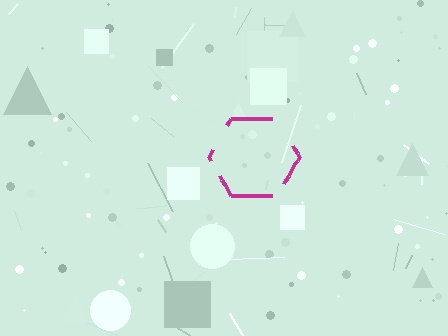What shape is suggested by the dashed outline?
The dashed outline suggests a hexagon.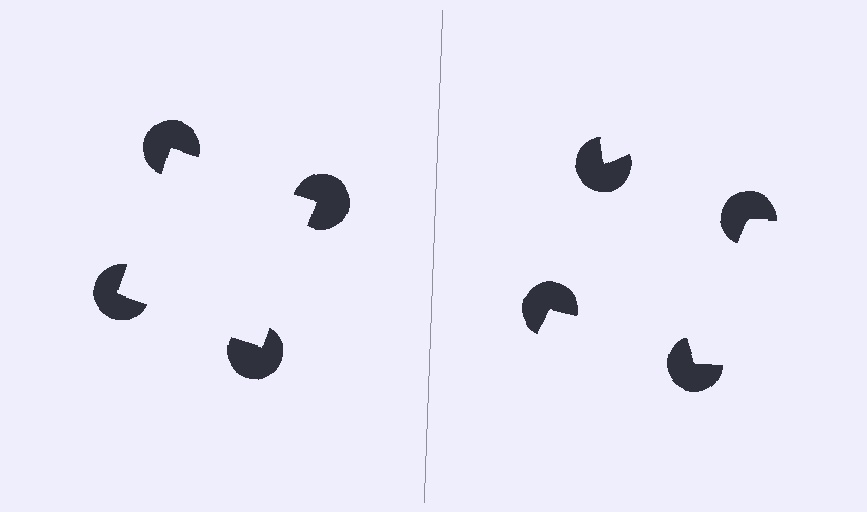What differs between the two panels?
The pac-man discs are positioned identically on both sides; only the wedge orientations differ. On the left they align to a square; on the right they are misaligned.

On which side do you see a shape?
An illusory square appears on the left side. On the right side the wedge cuts are rotated, so no coherent shape forms.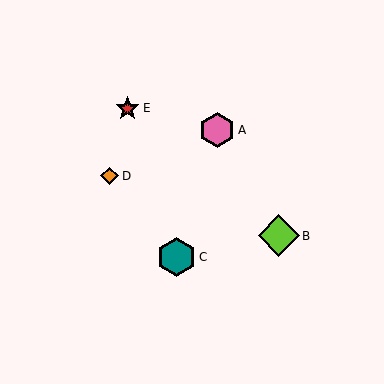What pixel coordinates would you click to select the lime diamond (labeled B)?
Click at (279, 236) to select the lime diamond B.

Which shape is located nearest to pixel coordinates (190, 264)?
The teal hexagon (labeled C) at (177, 257) is nearest to that location.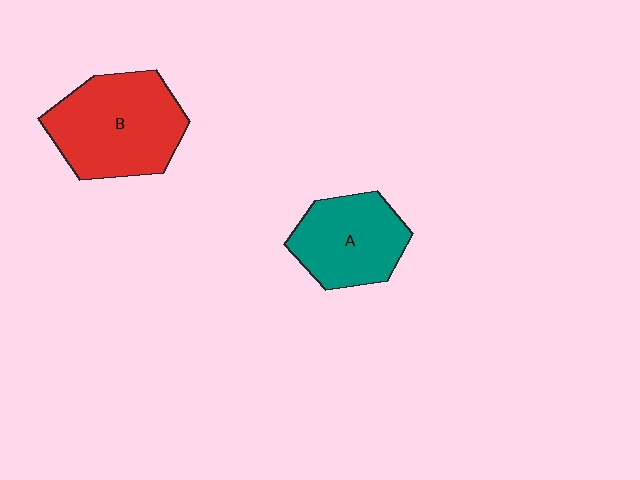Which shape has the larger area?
Shape B (red).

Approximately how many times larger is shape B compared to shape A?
Approximately 1.4 times.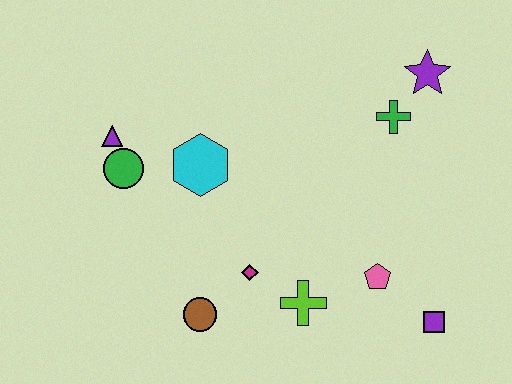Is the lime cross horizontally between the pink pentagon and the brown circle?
Yes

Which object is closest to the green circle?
The purple triangle is closest to the green circle.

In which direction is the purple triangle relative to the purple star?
The purple triangle is to the left of the purple star.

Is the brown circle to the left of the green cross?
Yes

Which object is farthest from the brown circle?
The purple star is farthest from the brown circle.